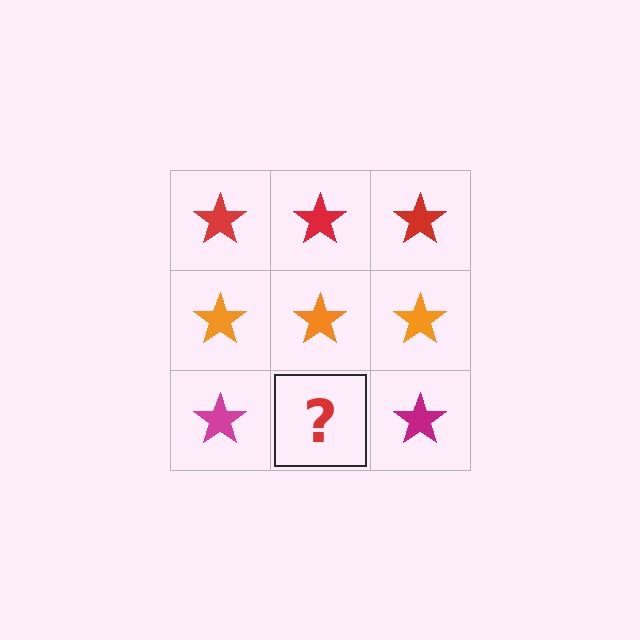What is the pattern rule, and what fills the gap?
The rule is that each row has a consistent color. The gap should be filled with a magenta star.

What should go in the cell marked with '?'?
The missing cell should contain a magenta star.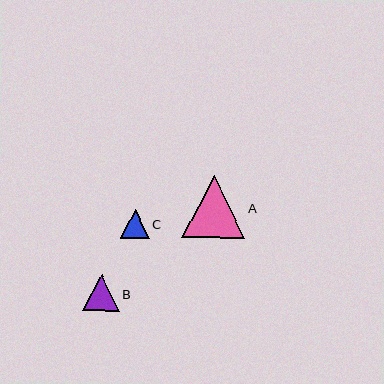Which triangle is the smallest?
Triangle C is the smallest with a size of approximately 29 pixels.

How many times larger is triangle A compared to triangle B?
Triangle A is approximately 1.7 times the size of triangle B.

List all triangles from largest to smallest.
From largest to smallest: A, B, C.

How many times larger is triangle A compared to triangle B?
Triangle A is approximately 1.7 times the size of triangle B.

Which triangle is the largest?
Triangle A is the largest with a size of approximately 62 pixels.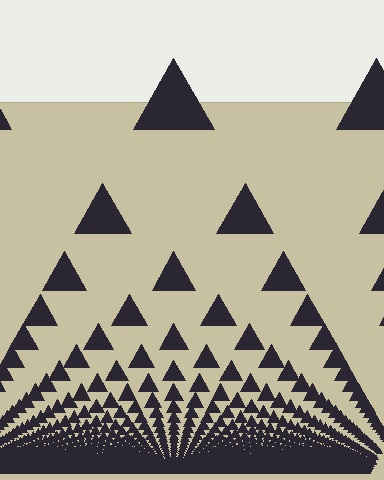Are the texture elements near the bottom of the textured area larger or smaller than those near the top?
Smaller. The gradient is inverted — elements near the bottom are smaller and denser.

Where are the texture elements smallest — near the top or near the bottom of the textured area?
Near the bottom.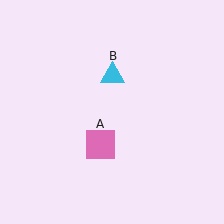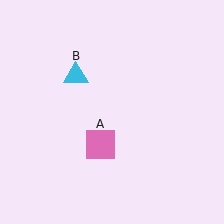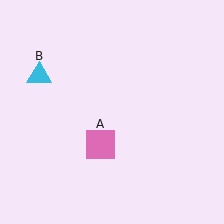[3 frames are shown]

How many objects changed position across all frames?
1 object changed position: cyan triangle (object B).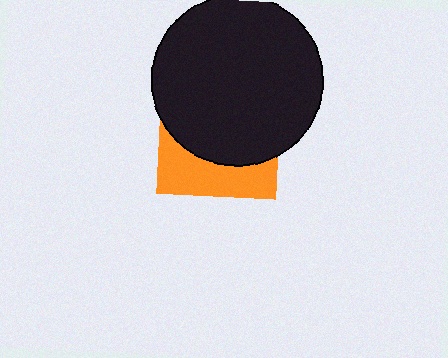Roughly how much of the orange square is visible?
A small part of it is visible (roughly 34%).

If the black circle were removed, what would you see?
You would see the complete orange square.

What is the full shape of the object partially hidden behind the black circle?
The partially hidden object is an orange square.